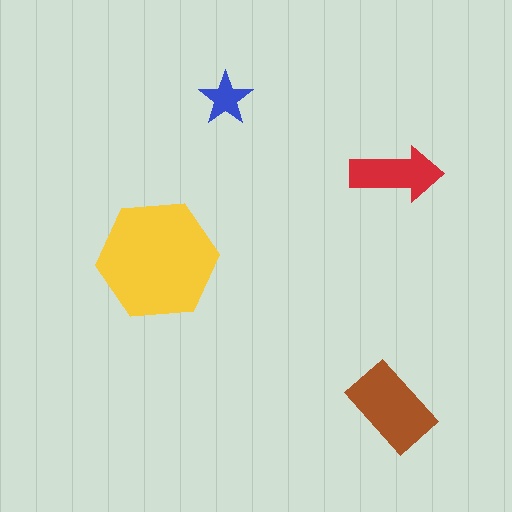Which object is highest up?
The blue star is topmost.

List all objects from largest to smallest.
The yellow hexagon, the brown rectangle, the red arrow, the blue star.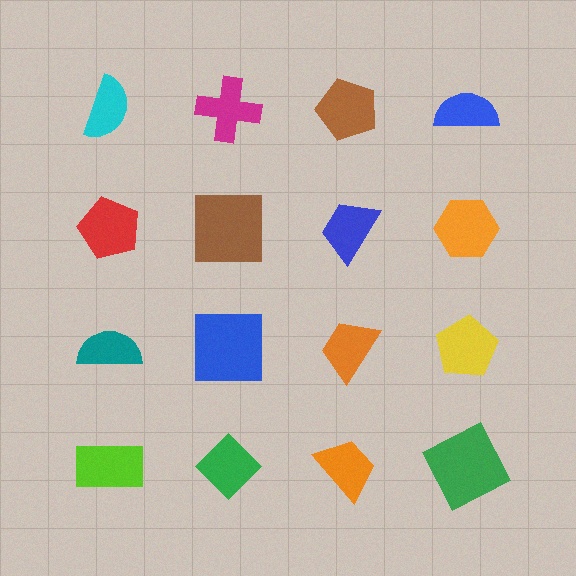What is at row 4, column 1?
A lime rectangle.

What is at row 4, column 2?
A green diamond.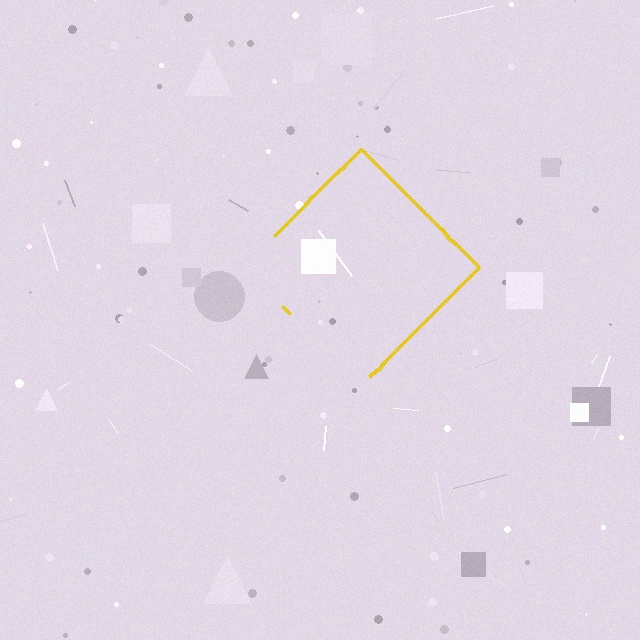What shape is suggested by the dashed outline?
The dashed outline suggests a diamond.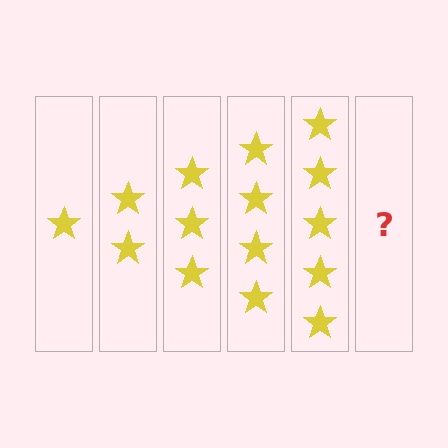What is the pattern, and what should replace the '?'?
The pattern is that each step adds one more star. The '?' should be 6 stars.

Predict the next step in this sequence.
The next step is 6 stars.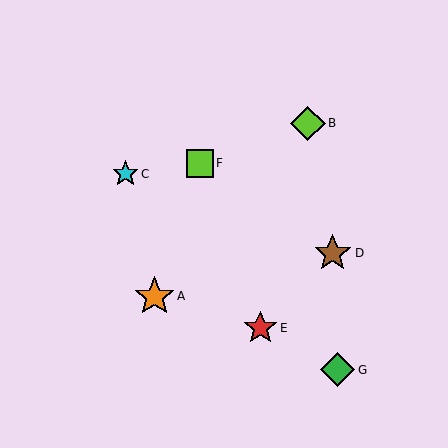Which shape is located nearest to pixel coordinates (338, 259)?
The brown star (labeled D) at (333, 253) is nearest to that location.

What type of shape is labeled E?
Shape E is a red star.